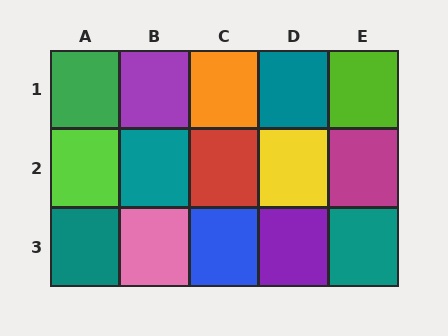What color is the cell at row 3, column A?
Teal.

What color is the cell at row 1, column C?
Orange.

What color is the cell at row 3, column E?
Teal.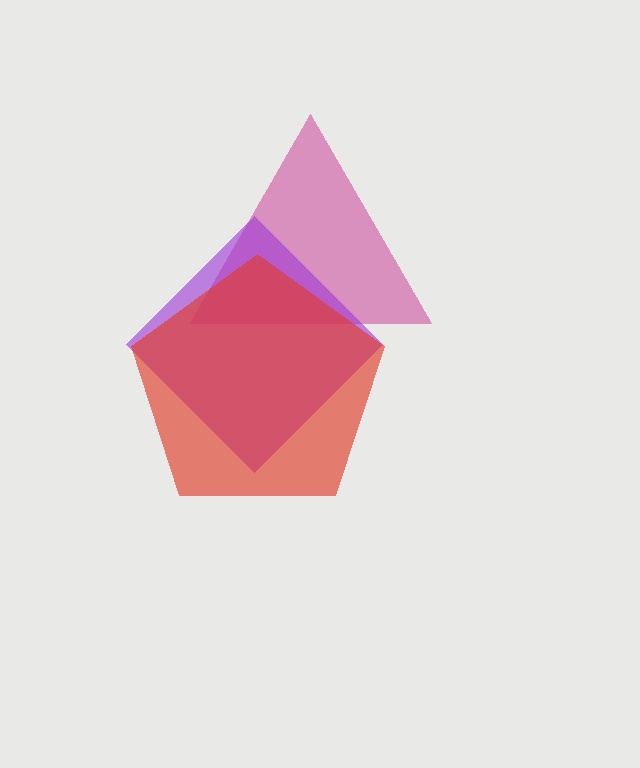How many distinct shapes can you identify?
There are 3 distinct shapes: a magenta triangle, a purple diamond, a red pentagon.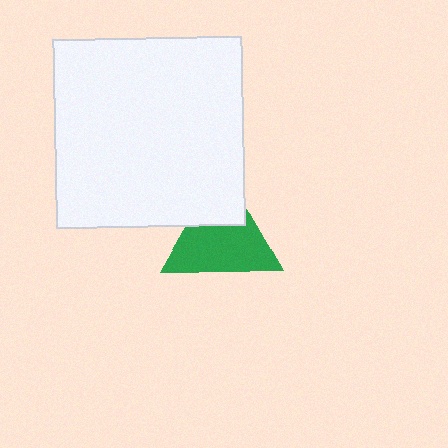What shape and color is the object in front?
The object in front is a white square.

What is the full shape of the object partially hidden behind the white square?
The partially hidden object is a green triangle.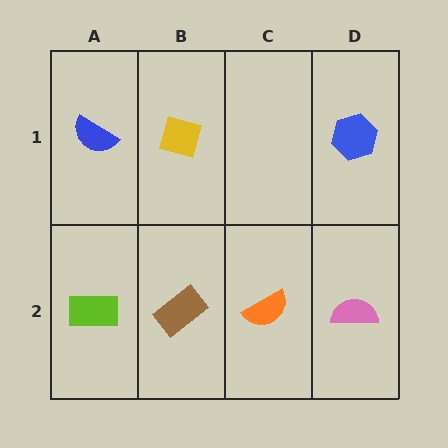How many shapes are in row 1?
3 shapes.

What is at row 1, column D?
A blue hexagon.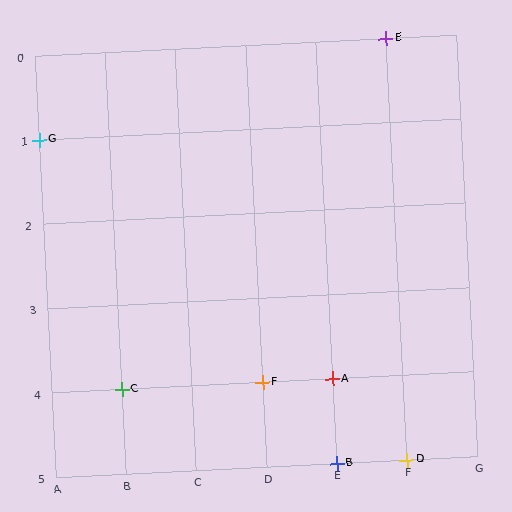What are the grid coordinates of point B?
Point B is at grid coordinates (E, 5).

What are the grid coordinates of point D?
Point D is at grid coordinates (F, 5).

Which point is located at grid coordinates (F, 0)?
Point E is at (F, 0).